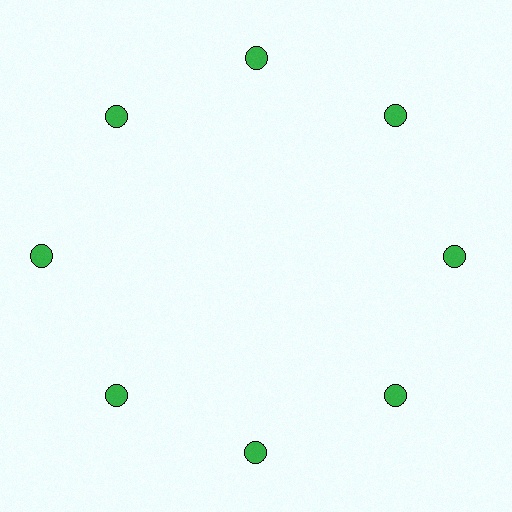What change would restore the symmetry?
The symmetry would be restored by moving it inward, back onto the ring so that all 8 circles sit at equal angles and equal distance from the center.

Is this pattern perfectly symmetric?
No. The 8 green circles are arranged in a ring, but one element near the 9 o'clock position is pushed outward from the center, breaking the 8-fold rotational symmetry.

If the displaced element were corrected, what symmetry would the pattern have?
It would have 8-fold rotational symmetry — the pattern would map onto itself every 45 degrees.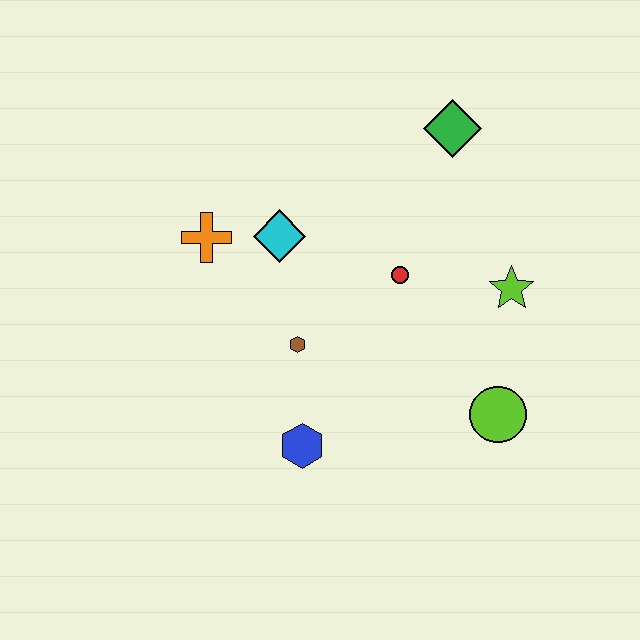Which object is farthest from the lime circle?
The orange cross is farthest from the lime circle.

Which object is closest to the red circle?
The lime star is closest to the red circle.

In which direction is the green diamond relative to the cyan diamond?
The green diamond is to the right of the cyan diamond.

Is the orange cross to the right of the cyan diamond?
No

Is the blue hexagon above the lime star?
No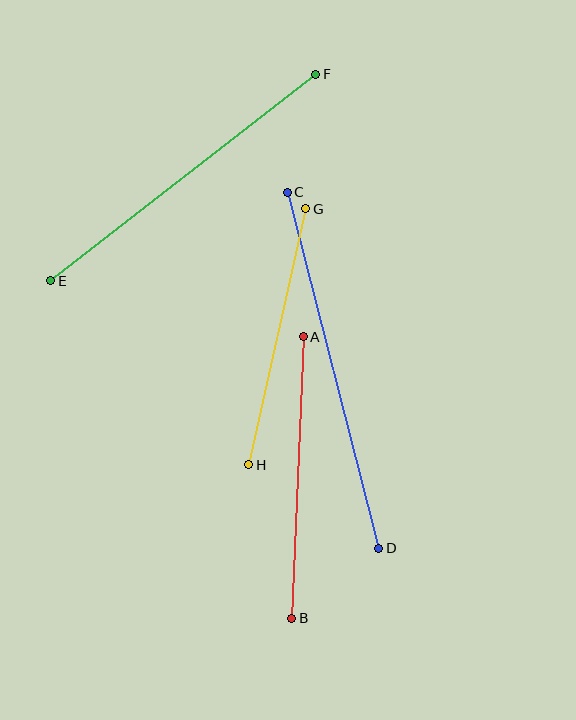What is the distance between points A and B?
The distance is approximately 282 pixels.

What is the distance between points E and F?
The distance is approximately 336 pixels.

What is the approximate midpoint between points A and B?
The midpoint is at approximately (297, 477) pixels.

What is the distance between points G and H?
The distance is approximately 262 pixels.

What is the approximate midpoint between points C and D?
The midpoint is at approximately (333, 370) pixels.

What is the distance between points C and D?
The distance is approximately 367 pixels.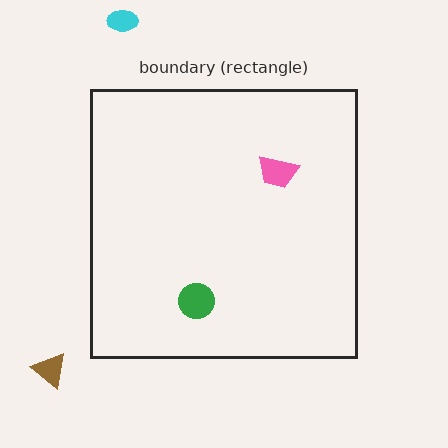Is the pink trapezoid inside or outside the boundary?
Inside.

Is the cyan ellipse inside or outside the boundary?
Outside.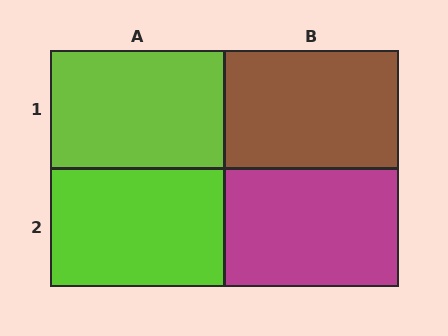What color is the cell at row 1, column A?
Lime.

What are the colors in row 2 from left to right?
Lime, magenta.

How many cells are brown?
1 cell is brown.